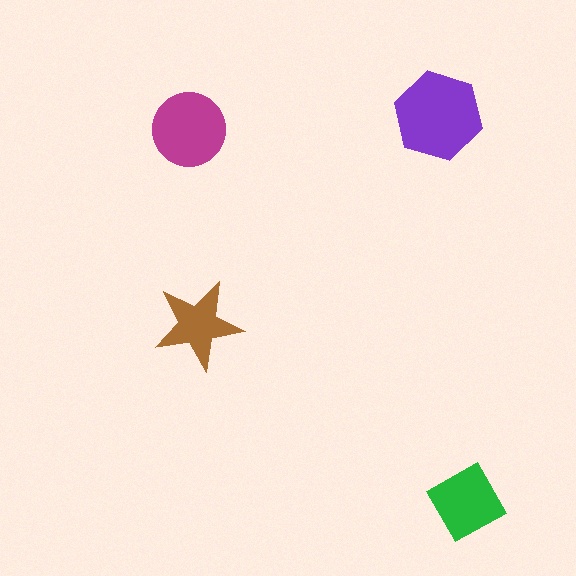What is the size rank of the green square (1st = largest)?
3rd.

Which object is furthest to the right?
The green square is rightmost.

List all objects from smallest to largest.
The brown star, the green square, the magenta circle, the purple hexagon.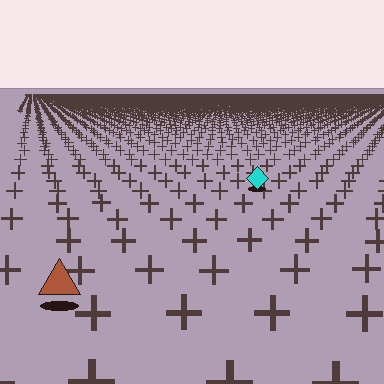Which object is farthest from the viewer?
The cyan diamond is farthest from the viewer. It appears smaller and the ground texture around it is denser.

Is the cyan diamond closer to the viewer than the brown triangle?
No. The brown triangle is closer — you can tell from the texture gradient: the ground texture is coarser near it.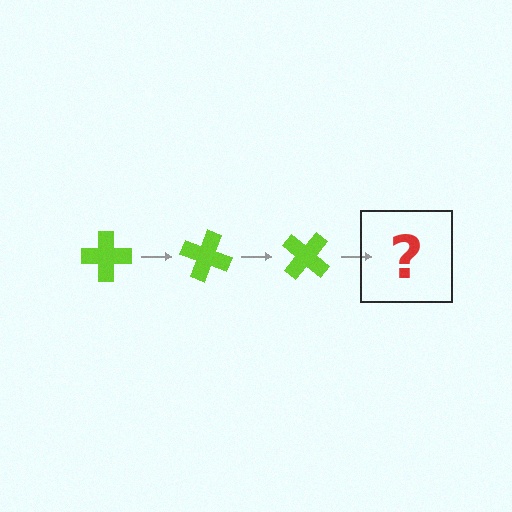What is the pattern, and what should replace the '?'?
The pattern is that the cross rotates 20 degrees each step. The '?' should be a lime cross rotated 60 degrees.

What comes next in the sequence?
The next element should be a lime cross rotated 60 degrees.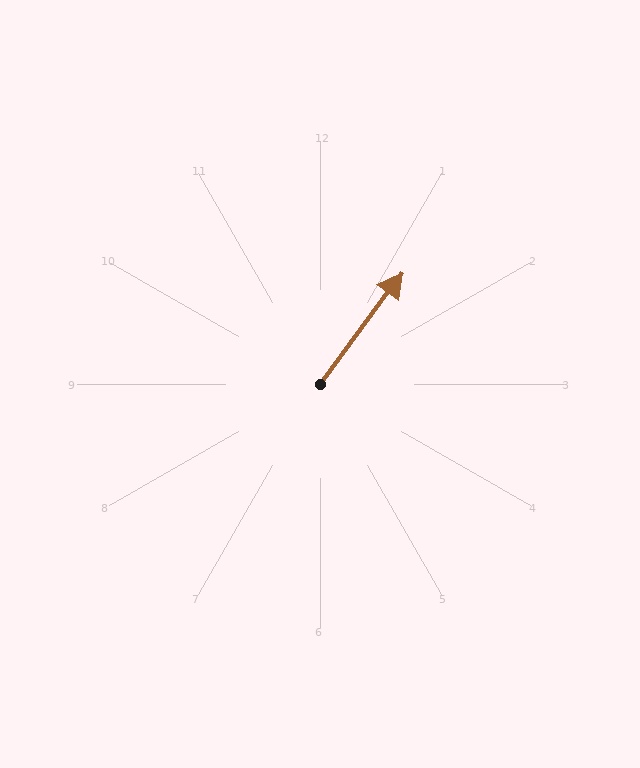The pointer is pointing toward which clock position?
Roughly 1 o'clock.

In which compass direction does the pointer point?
Northeast.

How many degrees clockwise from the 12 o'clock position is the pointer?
Approximately 37 degrees.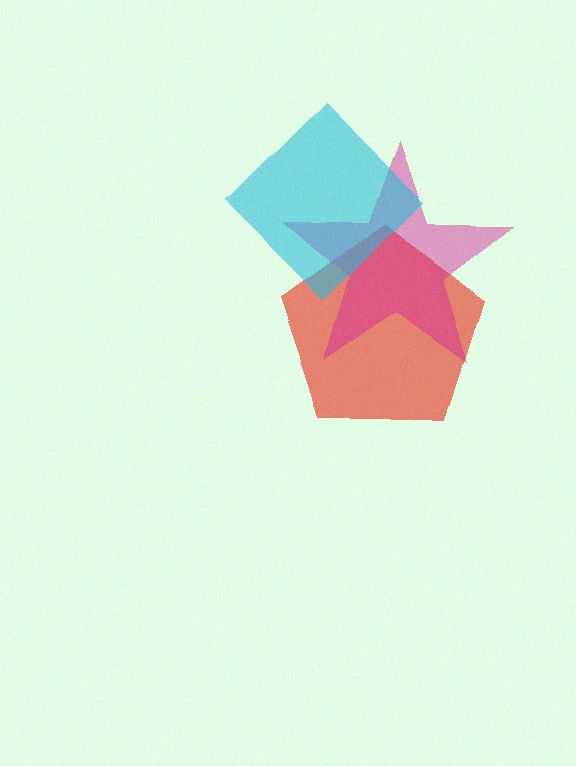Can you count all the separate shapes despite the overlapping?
Yes, there are 3 separate shapes.